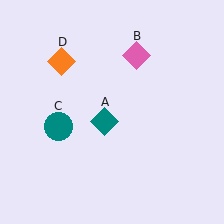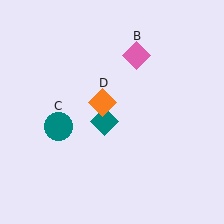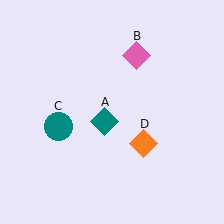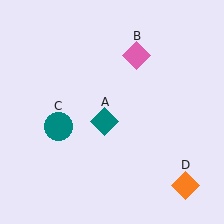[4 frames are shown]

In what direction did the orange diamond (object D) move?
The orange diamond (object D) moved down and to the right.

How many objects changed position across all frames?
1 object changed position: orange diamond (object D).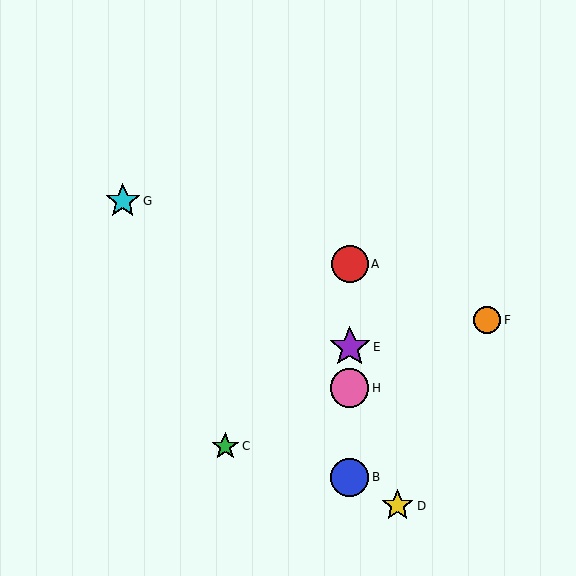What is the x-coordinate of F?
Object F is at x≈487.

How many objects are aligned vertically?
4 objects (A, B, E, H) are aligned vertically.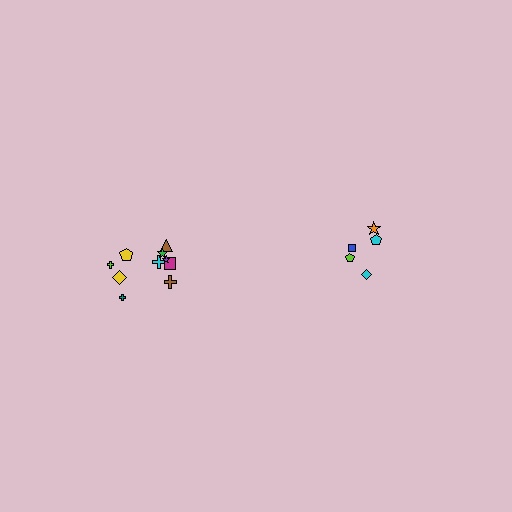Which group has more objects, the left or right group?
The left group.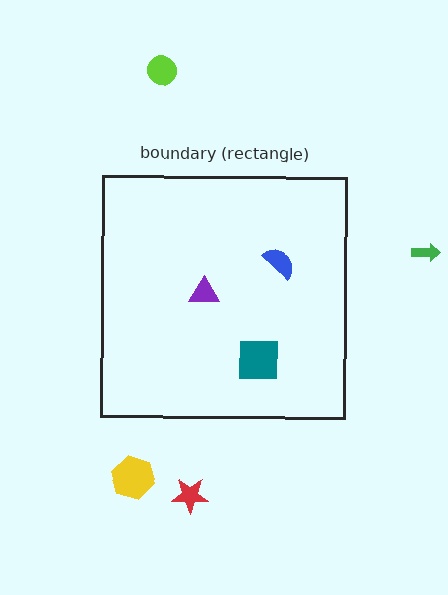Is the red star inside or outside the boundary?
Outside.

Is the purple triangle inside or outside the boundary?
Inside.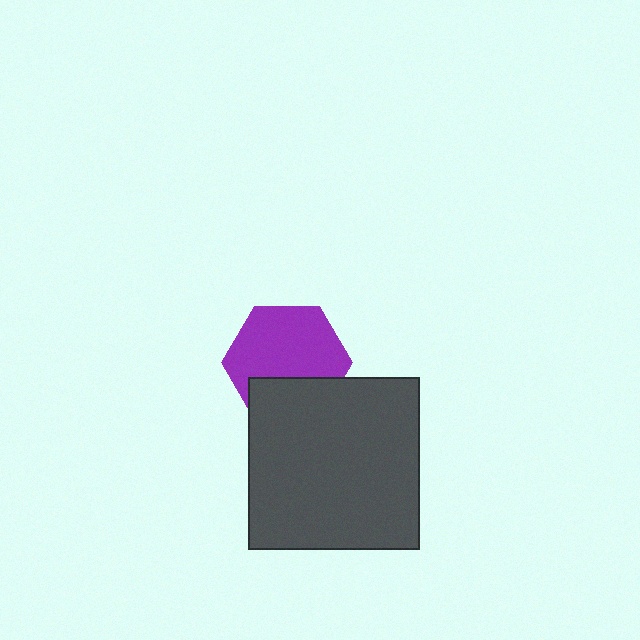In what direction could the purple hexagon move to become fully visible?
The purple hexagon could move up. That would shift it out from behind the dark gray square entirely.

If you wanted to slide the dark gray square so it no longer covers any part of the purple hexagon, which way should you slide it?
Slide it down — that is the most direct way to separate the two shapes.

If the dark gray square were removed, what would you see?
You would see the complete purple hexagon.